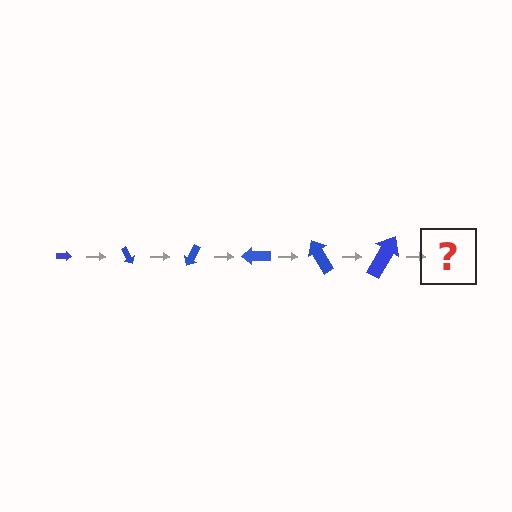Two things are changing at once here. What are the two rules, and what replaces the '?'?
The two rules are that the arrow grows larger each step and it rotates 60 degrees each step. The '?' should be an arrow, larger than the previous one and rotated 360 degrees from the start.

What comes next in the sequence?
The next element should be an arrow, larger than the previous one and rotated 360 degrees from the start.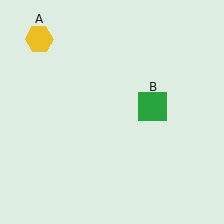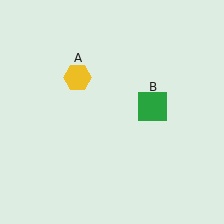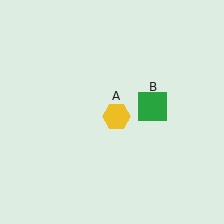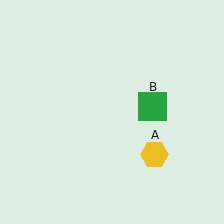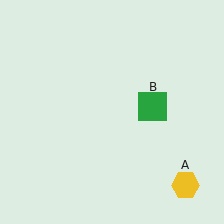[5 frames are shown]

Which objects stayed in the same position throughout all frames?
Green square (object B) remained stationary.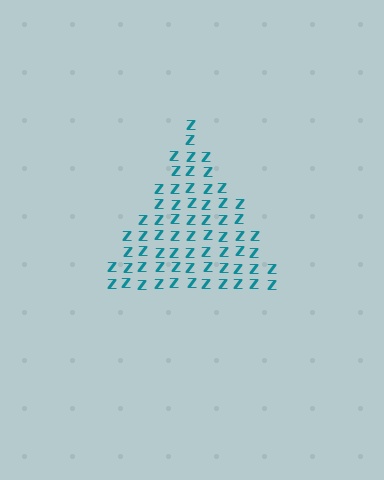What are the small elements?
The small elements are letter Z's.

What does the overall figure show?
The overall figure shows a triangle.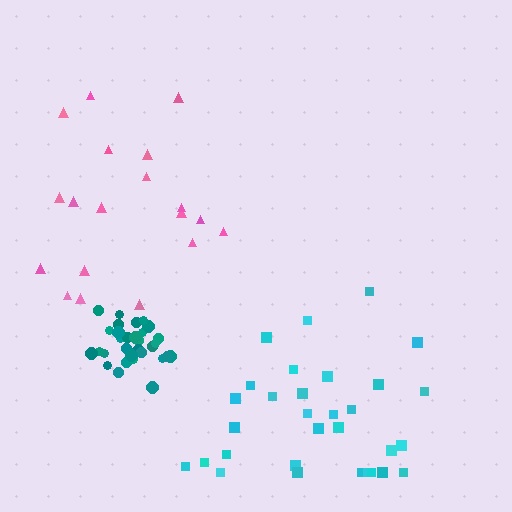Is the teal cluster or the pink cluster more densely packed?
Teal.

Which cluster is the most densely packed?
Teal.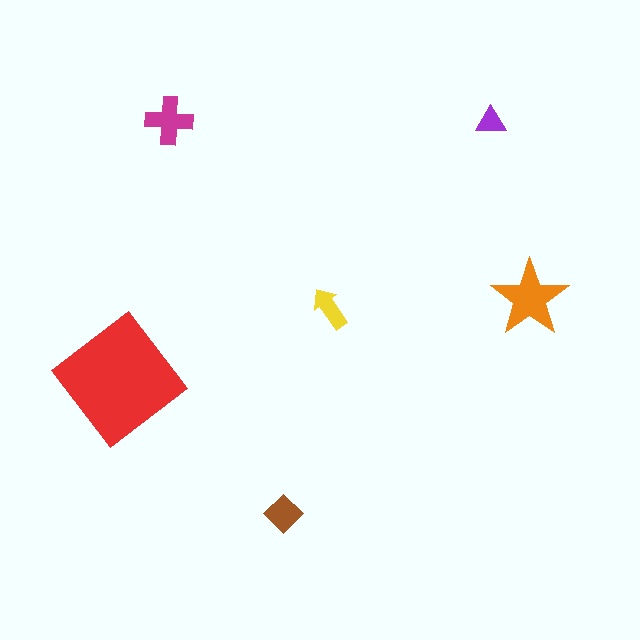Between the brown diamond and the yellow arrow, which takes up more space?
The brown diamond.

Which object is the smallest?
The purple triangle.